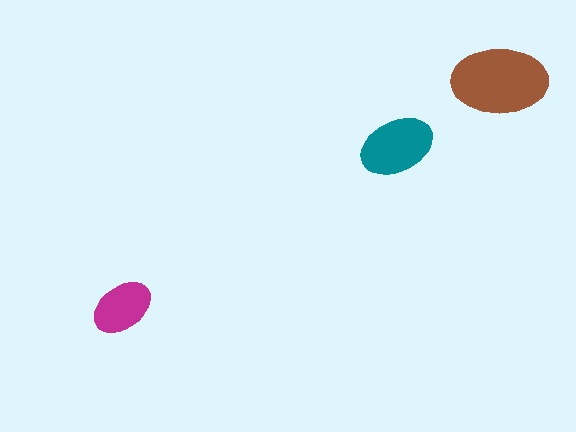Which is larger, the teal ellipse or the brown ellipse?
The brown one.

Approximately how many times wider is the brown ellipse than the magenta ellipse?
About 1.5 times wider.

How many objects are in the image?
There are 3 objects in the image.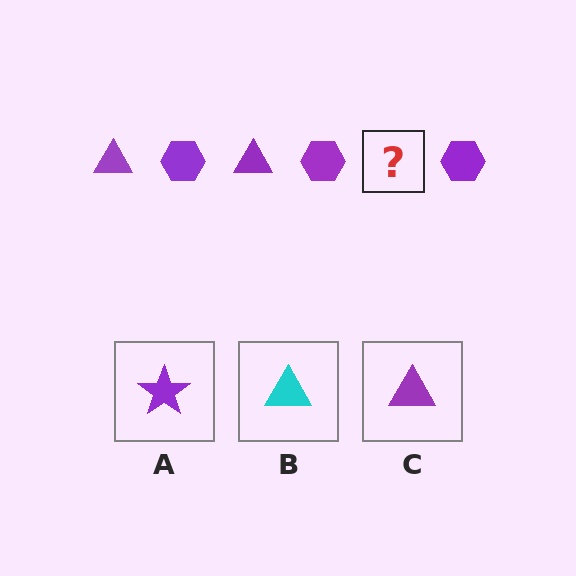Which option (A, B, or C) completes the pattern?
C.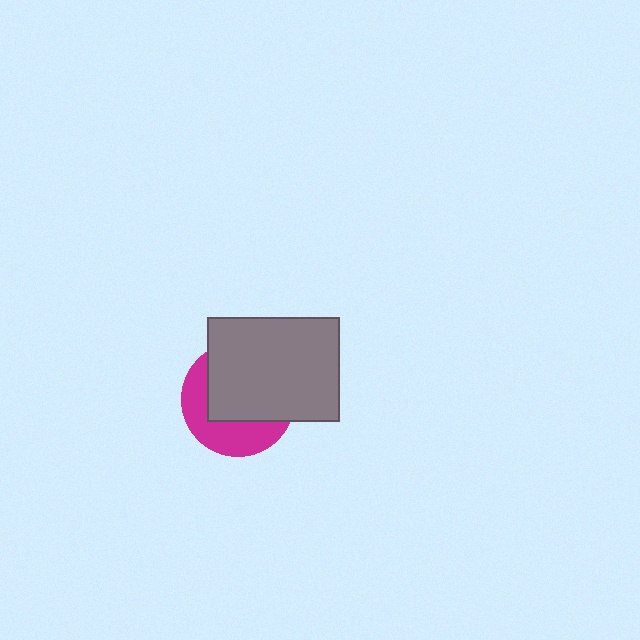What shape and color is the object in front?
The object in front is a gray rectangle.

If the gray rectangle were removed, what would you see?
You would see the complete magenta circle.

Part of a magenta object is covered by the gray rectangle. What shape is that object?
It is a circle.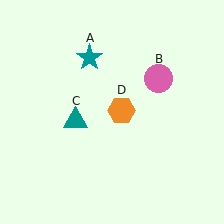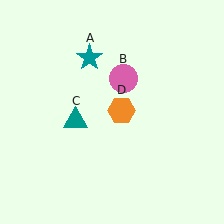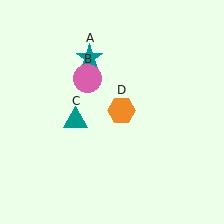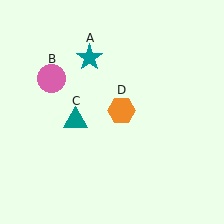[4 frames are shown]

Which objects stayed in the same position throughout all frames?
Teal star (object A) and teal triangle (object C) and orange hexagon (object D) remained stationary.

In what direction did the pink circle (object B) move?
The pink circle (object B) moved left.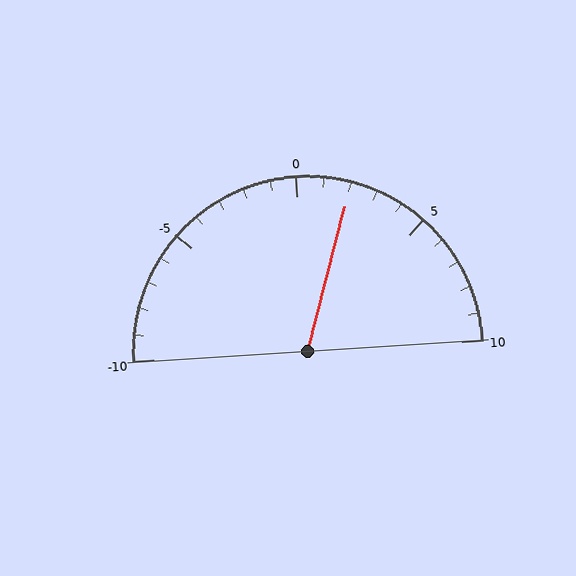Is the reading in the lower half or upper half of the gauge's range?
The reading is in the upper half of the range (-10 to 10).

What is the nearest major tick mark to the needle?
The nearest major tick mark is 0.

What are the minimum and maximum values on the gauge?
The gauge ranges from -10 to 10.